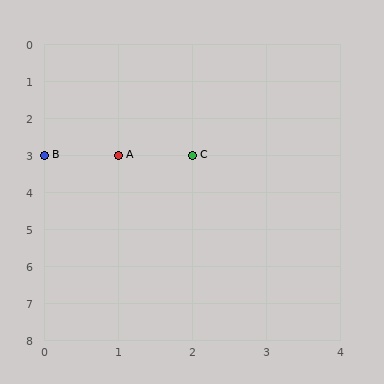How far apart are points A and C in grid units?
Points A and C are 1 column apart.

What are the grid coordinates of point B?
Point B is at grid coordinates (0, 3).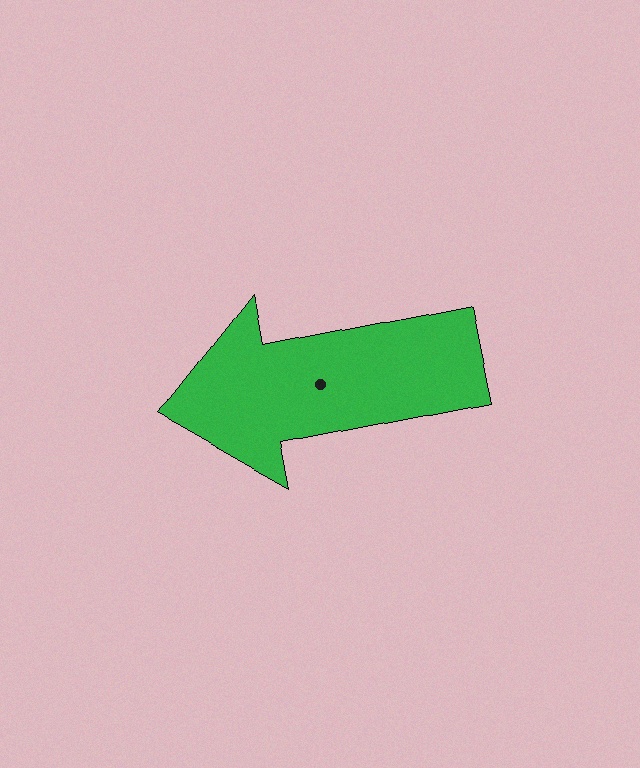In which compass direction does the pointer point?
West.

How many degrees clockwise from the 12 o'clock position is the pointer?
Approximately 259 degrees.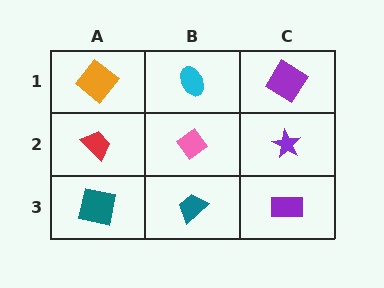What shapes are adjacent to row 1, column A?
A red trapezoid (row 2, column A), a cyan ellipse (row 1, column B).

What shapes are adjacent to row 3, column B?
A pink diamond (row 2, column B), a teal square (row 3, column A), a purple rectangle (row 3, column C).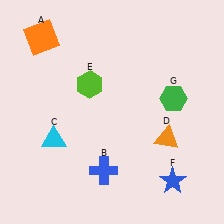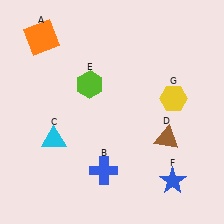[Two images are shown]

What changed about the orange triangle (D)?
In Image 1, D is orange. In Image 2, it changed to brown.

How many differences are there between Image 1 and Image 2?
There are 2 differences between the two images.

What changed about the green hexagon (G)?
In Image 1, G is green. In Image 2, it changed to yellow.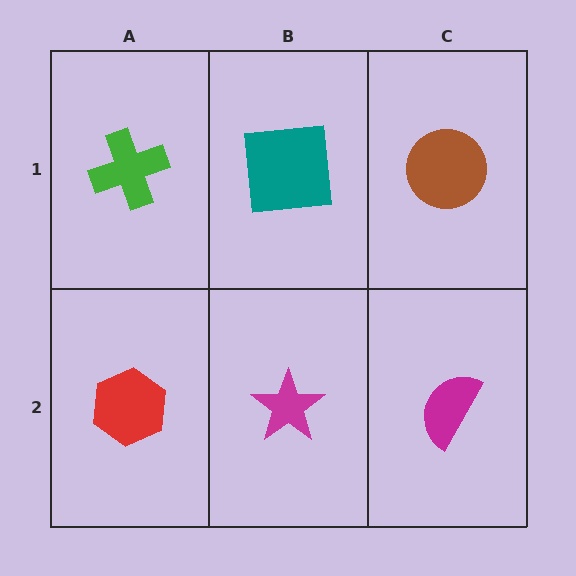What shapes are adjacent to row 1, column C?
A magenta semicircle (row 2, column C), a teal square (row 1, column B).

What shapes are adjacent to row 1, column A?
A red hexagon (row 2, column A), a teal square (row 1, column B).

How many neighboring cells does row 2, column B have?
3.